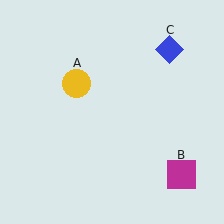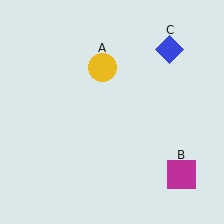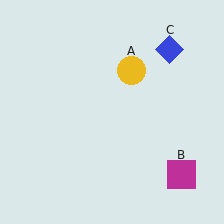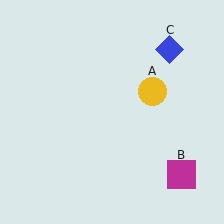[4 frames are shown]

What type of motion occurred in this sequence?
The yellow circle (object A) rotated clockwise around the center of the scene.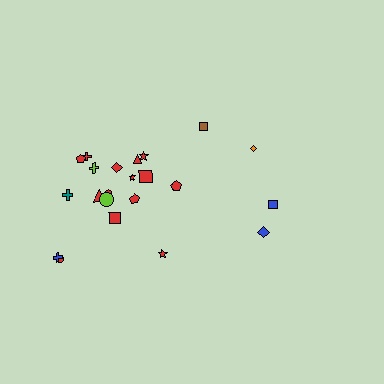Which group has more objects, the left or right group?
The left group.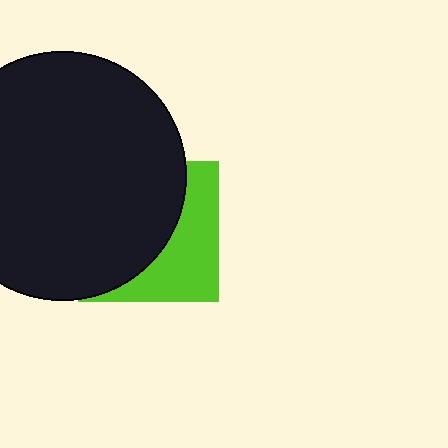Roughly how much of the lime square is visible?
A small part of it is visible (roughly 40%).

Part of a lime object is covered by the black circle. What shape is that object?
It is a square.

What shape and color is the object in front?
The object in front is a black circle.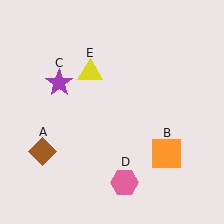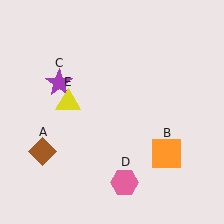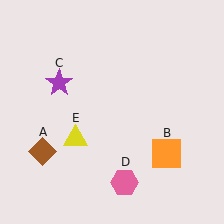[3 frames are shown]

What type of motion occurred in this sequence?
The yellow triangle (object E) rotated counterclockwise around the center of the scene.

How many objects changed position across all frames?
1 object changed position: yellow triangle (object E).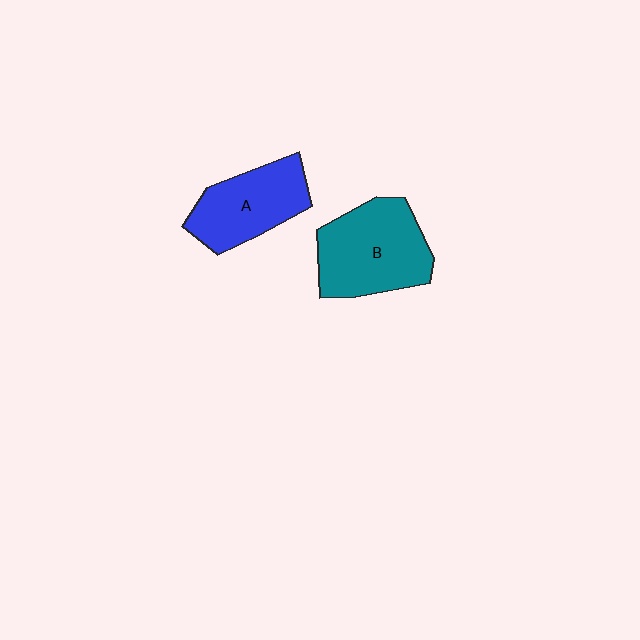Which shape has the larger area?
Shape B (teal).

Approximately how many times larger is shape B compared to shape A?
Approximately 1.2 times.